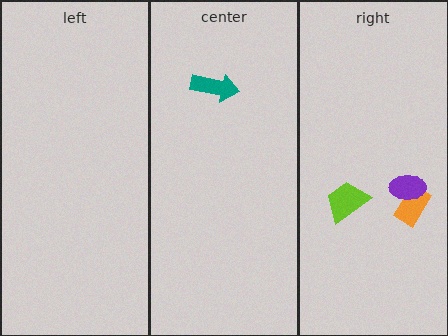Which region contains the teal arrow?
The center region.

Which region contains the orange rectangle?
The right region.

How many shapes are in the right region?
3.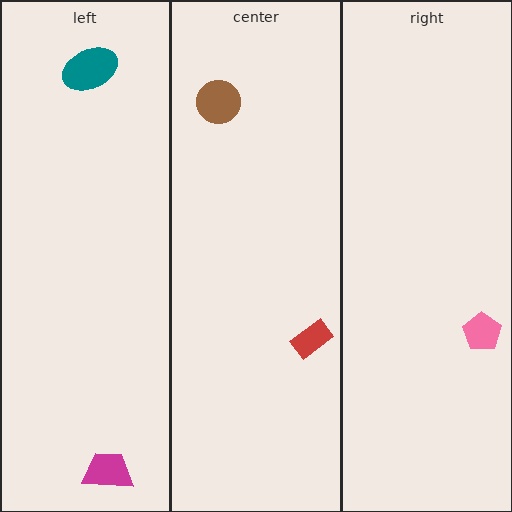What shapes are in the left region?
The magenta trapezoid, the teal ellipse.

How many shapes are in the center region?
2.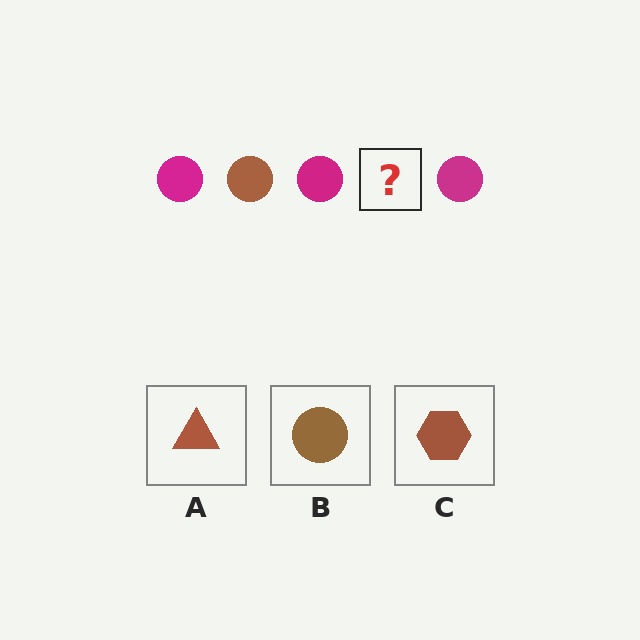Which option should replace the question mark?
Option B.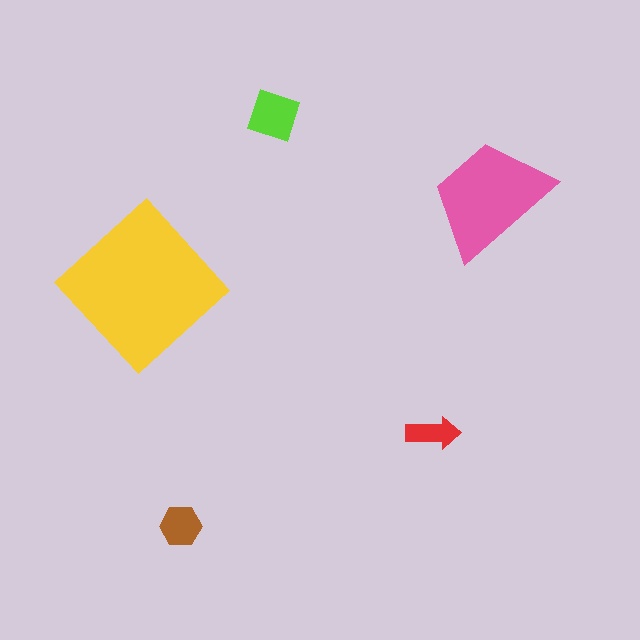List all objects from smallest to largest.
The red arrow, the brown hexagon, the lime diamond, the pink trapezoid, the yellow diamond.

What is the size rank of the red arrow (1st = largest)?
5th.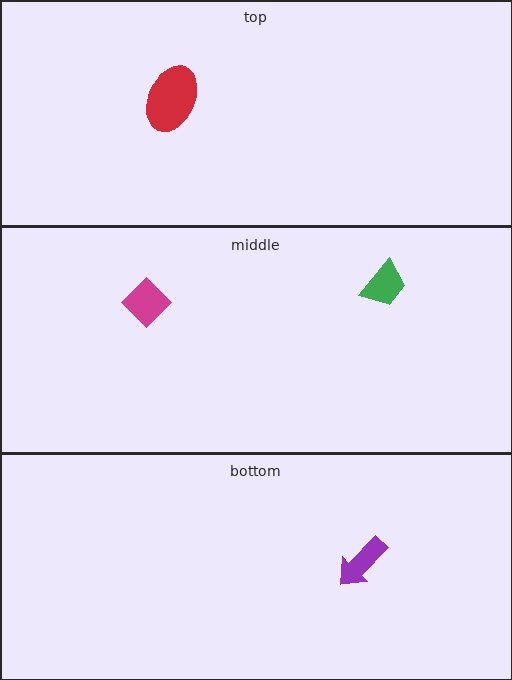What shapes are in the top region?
The red ellipse.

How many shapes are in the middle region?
2.